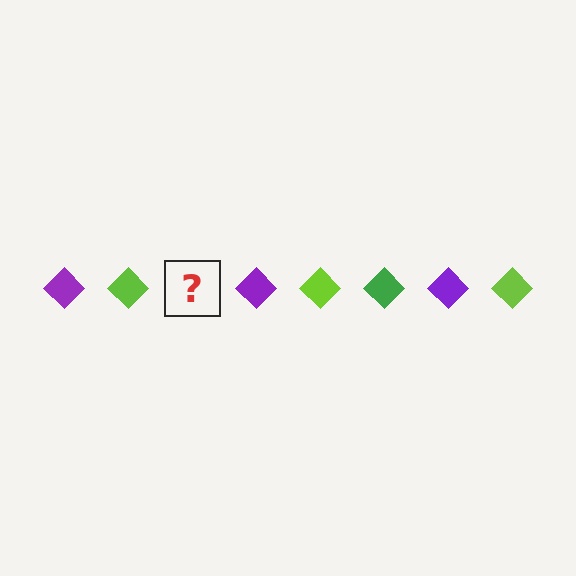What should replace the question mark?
The question mark should be replaced with a green diamond.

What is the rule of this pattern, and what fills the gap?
The rule is that the pattern cycles through purple, lime, green diamonds. The gap should be filled with a green diamond.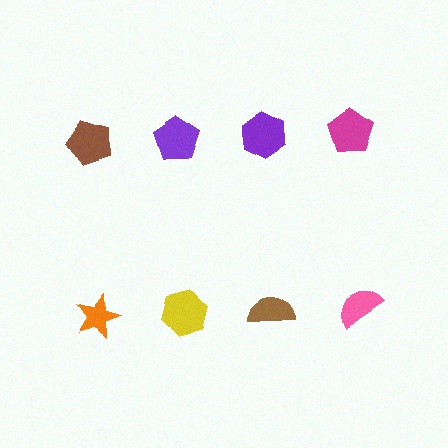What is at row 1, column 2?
A purple pentagon.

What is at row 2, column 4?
A pink semicircle.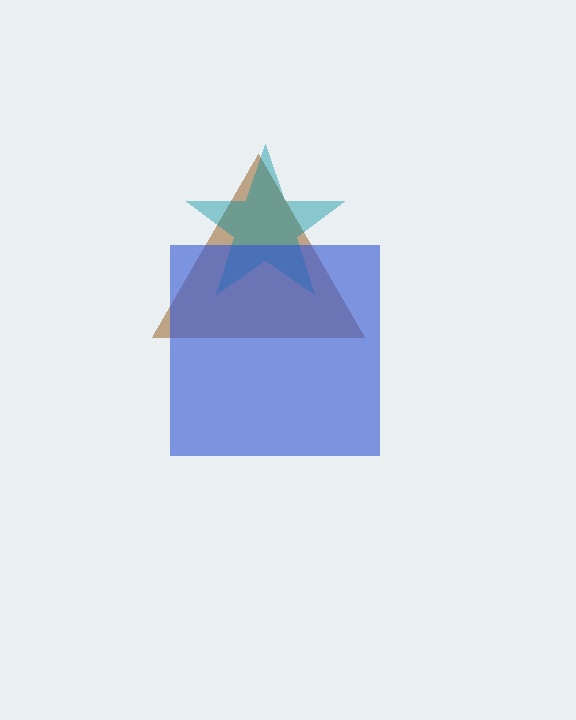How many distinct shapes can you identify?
There are 3 distinct shapes: a brown triangle, a teal star, a blue square.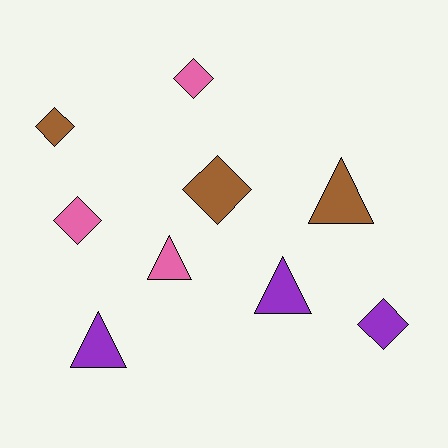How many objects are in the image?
There are 9 objects.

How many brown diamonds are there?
There are 2 brown diamonds.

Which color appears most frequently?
Brown, with 3 objects.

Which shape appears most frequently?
Diamond, with 5 objects.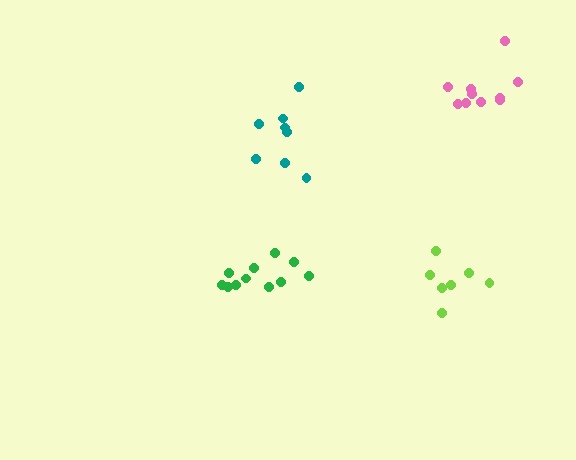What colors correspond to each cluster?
The clusters are colored: teal, green, pink, lime.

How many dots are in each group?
Group 1: 8 dots, Group 2: 11 dots, Group 3: 10 dots, Group 4: 7 dots (36 total).